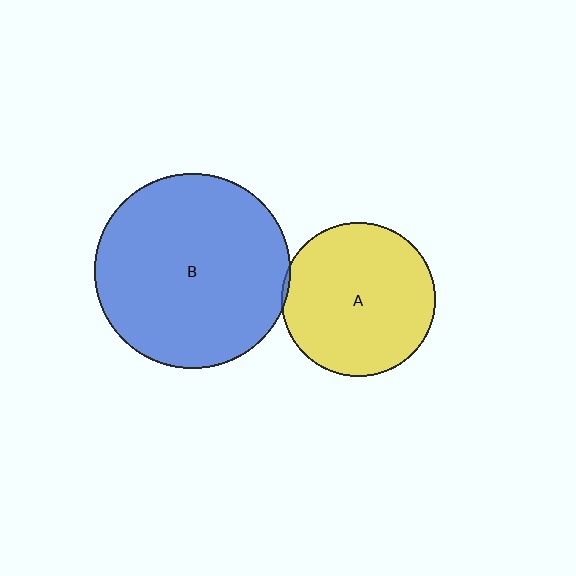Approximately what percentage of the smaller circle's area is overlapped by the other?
Approximately 5%.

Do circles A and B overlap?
Yes.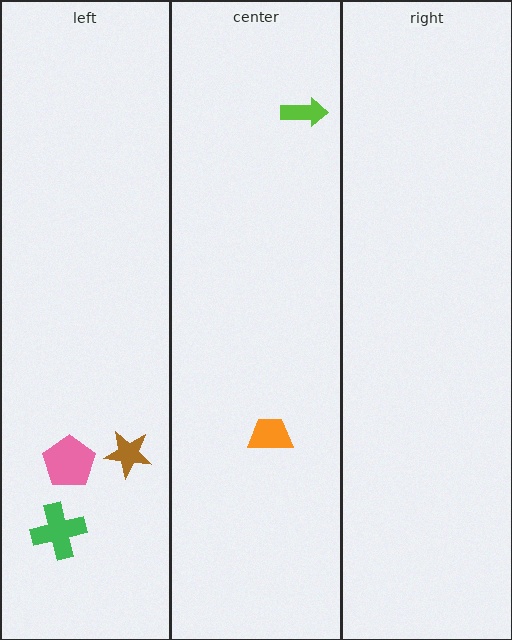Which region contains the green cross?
The left region.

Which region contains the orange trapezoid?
The center region.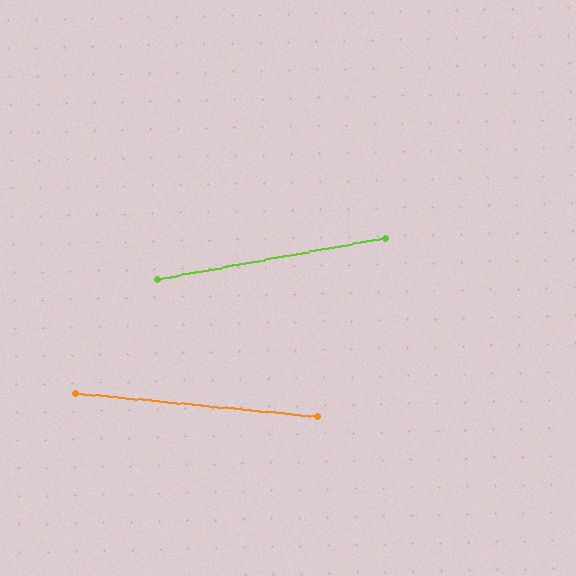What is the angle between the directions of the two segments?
Approximately 16 degrees.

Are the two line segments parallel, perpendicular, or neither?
Neither parallel nor perpendicular — they differ by about 16°.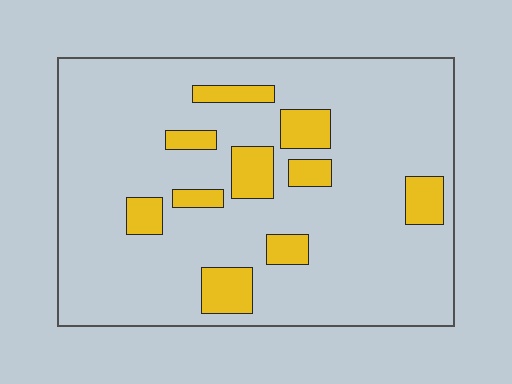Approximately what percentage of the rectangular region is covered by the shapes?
Approximately 15%.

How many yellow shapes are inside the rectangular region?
10.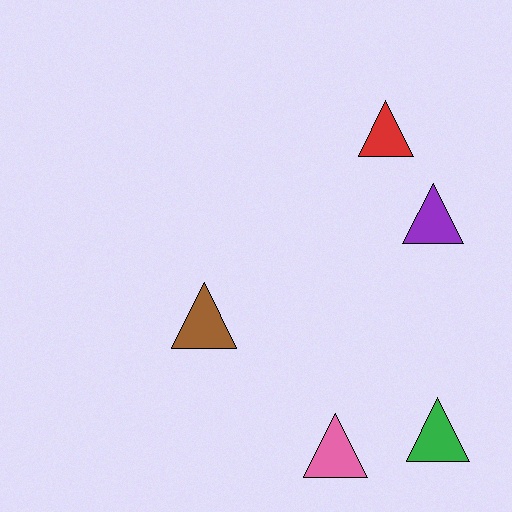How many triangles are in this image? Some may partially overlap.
There are 5 triangles.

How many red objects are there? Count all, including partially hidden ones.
There is 1 red object.